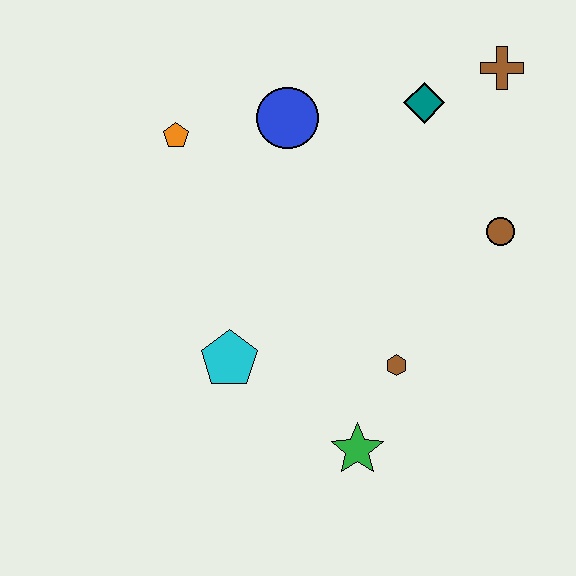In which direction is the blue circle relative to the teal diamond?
The blue circle is to the left of the teal diamond.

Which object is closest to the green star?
The brown hexagon is closest to the green star.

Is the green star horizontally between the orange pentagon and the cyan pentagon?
No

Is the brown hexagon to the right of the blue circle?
Yes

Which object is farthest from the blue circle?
The green star is farthest from the blue circle.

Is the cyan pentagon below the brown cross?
Yes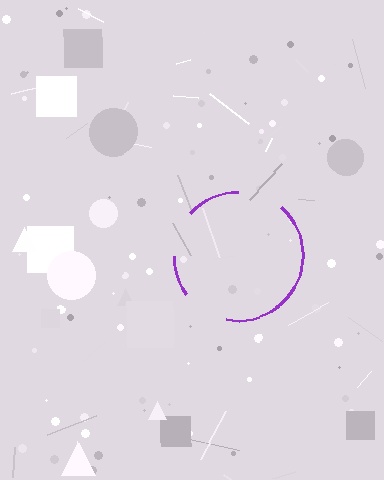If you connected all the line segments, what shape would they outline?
They would outline a circle.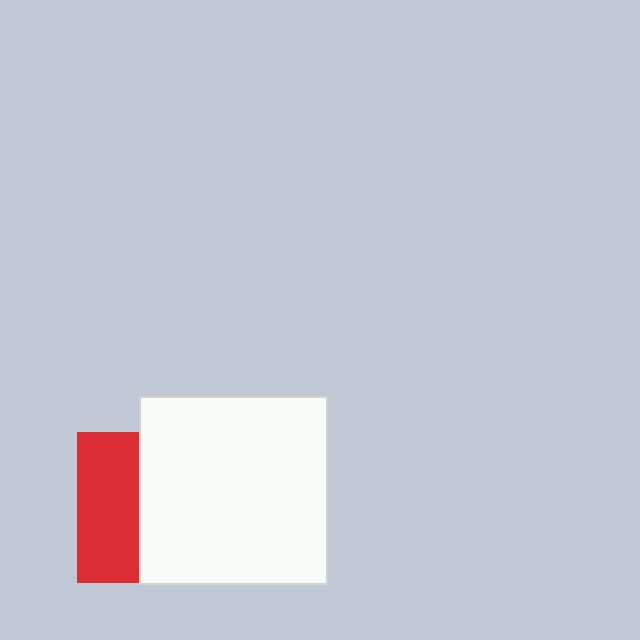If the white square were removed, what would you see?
You would see the complete red square.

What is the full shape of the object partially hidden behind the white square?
The partially hidden object is a red square.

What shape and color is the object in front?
The object in front is a white square.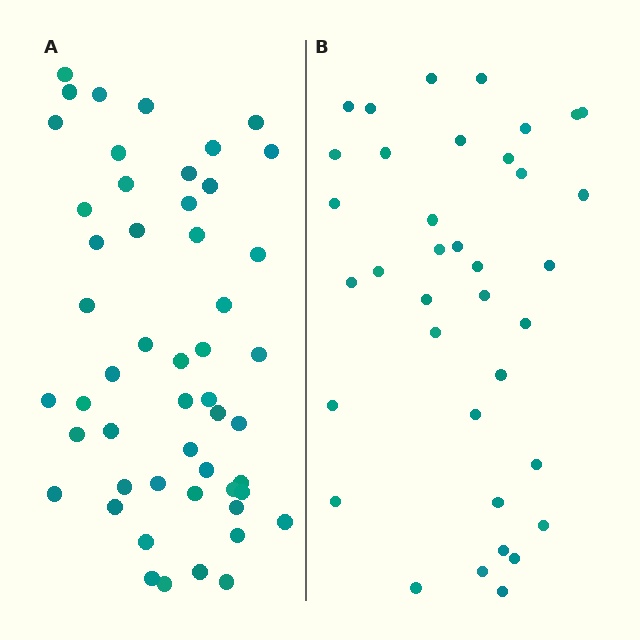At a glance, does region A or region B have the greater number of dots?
Region A (the left region) has more dots.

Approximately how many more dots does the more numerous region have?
Region A has approximately 15 more dots than region B.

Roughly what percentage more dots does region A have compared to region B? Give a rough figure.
About 40% more.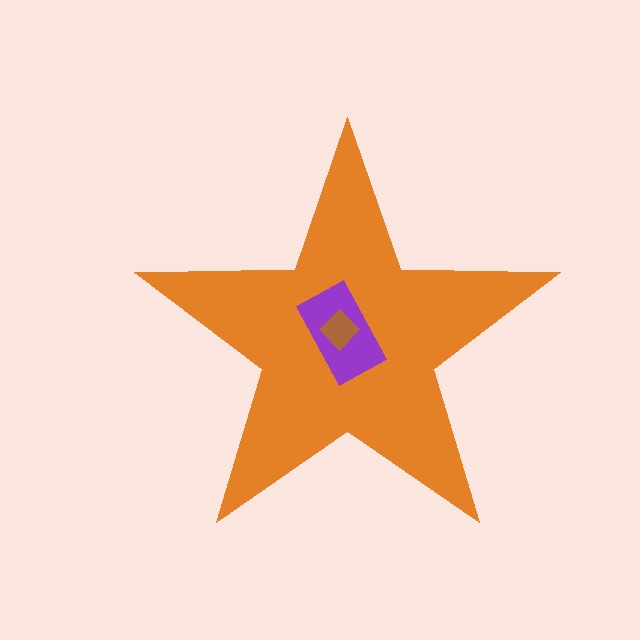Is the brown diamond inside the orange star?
Yes.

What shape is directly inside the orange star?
The purple rectangle.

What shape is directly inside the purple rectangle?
The brown diamond.